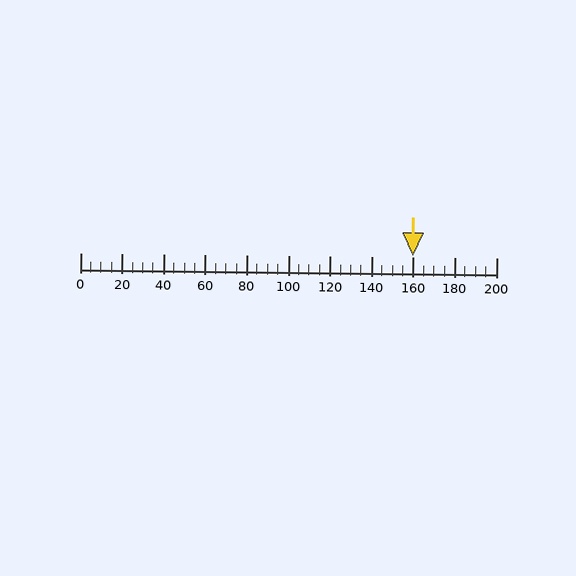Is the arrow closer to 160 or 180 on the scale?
The arrow is closer to 160.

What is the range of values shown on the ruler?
The ruler shows values from 0 to 200.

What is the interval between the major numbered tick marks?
The major tick marks are spaced 20 units apart.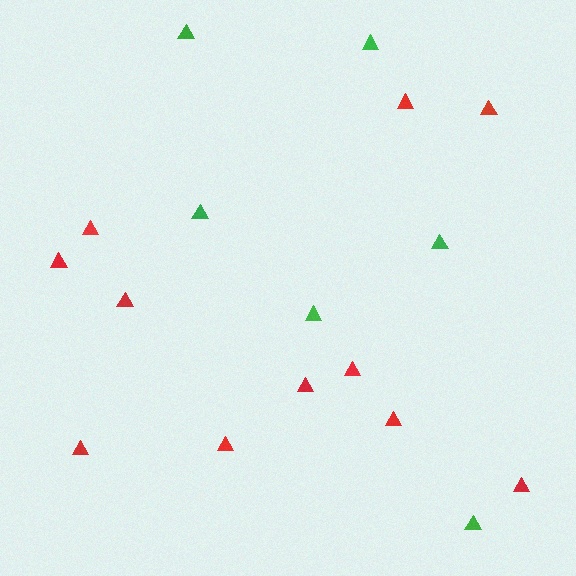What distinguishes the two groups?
There are 2 groups: one group of green triangles (6) and one group of red triangles (11).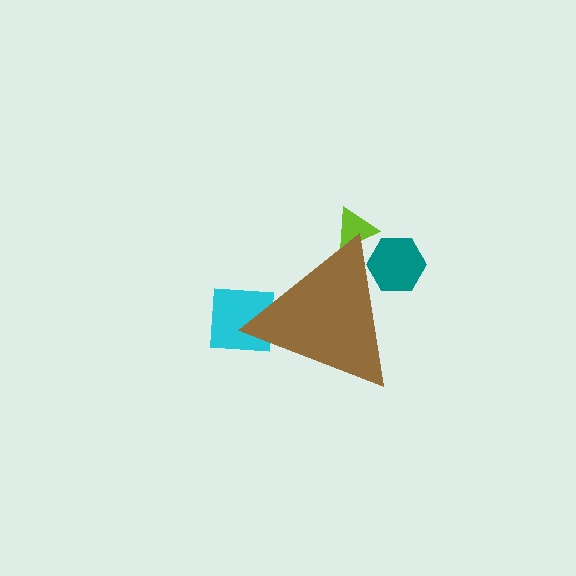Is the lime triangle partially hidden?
Yes, the lime triangle is partially hidden behind the brown triangle.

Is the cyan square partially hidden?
Yes, the cyan square is partially hidden behind the brown triangle.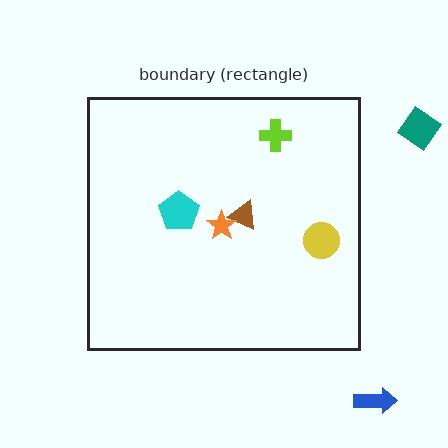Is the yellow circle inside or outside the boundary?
Inside.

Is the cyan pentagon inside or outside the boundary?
Inside.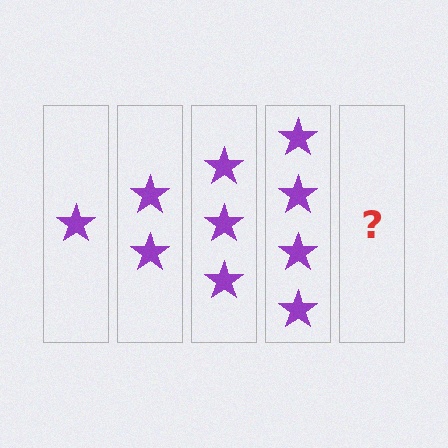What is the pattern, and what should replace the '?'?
The pattern is that each step adds one more star. The '?' should be 5 stars.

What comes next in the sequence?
The next element should be 5 stars.